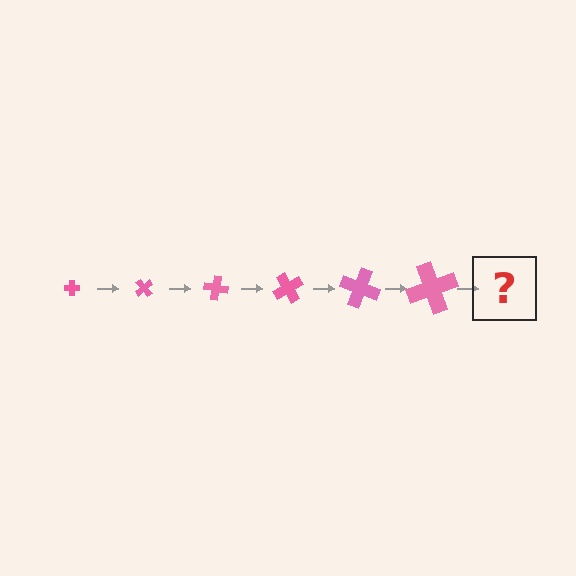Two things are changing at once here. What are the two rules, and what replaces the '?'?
The two rules are that the cross grows larger each step and it rotates 50 degrees each step. The '?' should be a cross, larger than the previous one and rotated 300 degrees from the start.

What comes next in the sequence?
The next element should be a cross, larger than the previous one and rotated 300 degrees from the start.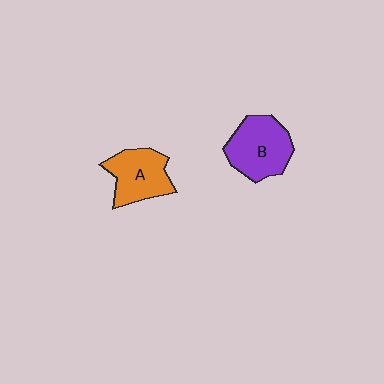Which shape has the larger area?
Shape B (purple).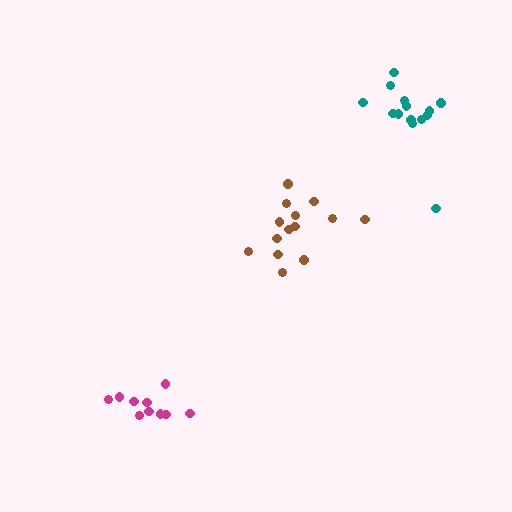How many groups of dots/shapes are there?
There are 3 groups.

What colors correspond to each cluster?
The clusters are colored: brown, magenta, teal.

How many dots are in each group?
Group 1: 14 dots, Group 2: 10 dots, Group 3: 14 dots (38 total).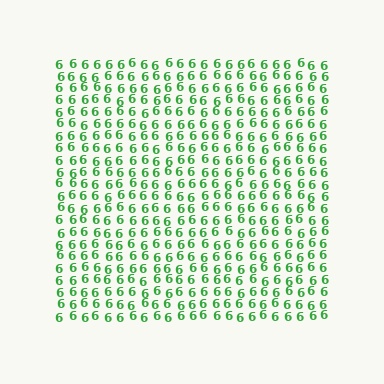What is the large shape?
The large shape is a square.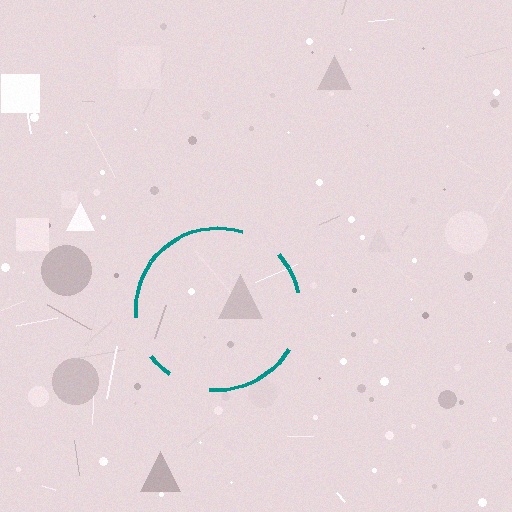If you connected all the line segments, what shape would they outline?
They would outline a circle.